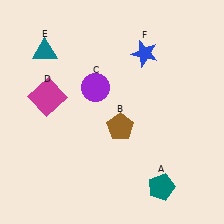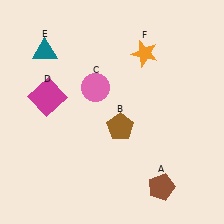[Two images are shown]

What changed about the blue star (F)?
In Image 1, F is blue. In Image 2, it changed to orange.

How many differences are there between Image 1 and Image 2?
There are 3 differences between the two images.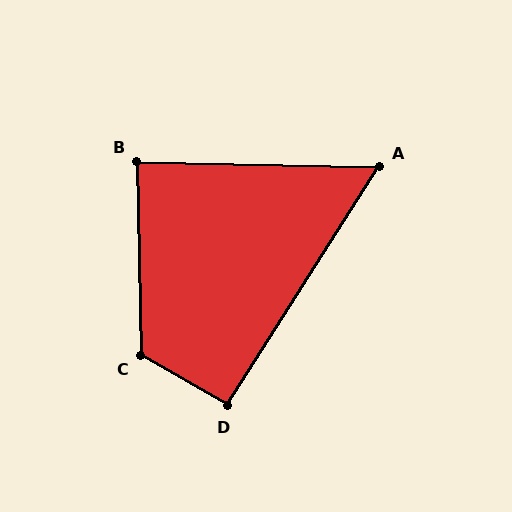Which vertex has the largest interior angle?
C, at approximately 121 degrees.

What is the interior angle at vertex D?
Approximately 92 degrees (approximately right).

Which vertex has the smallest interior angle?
A, at approximately 59 degrees.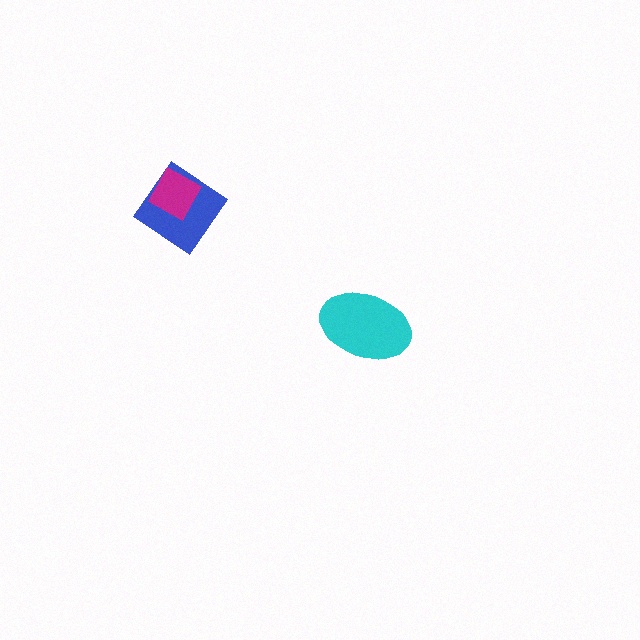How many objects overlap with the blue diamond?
1 object overlaps with the blue diamond.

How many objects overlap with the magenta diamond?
1 object overlaps with the magenta diamond.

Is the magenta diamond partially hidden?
No, no other shape covers it.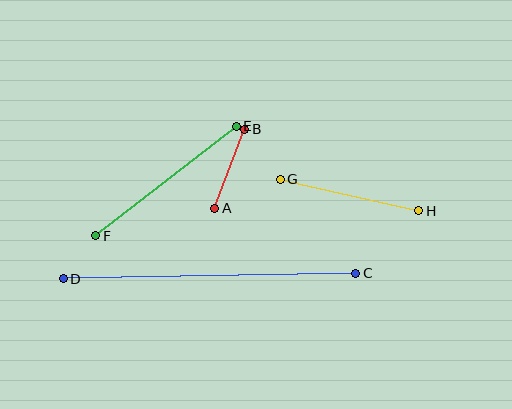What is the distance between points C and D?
The distance is approximately 292 pixels.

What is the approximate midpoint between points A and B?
The midpoint is at approximately (230, 169) pixels.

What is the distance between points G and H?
The distance is approximately 142 pixels.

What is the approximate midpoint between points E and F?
The midpoint is at approximately (166, 181) pixels.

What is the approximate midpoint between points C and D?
The midpoint is at approximately (210, 276) pixels.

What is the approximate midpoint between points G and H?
The midpoint is at approximately (349, 195) pixels.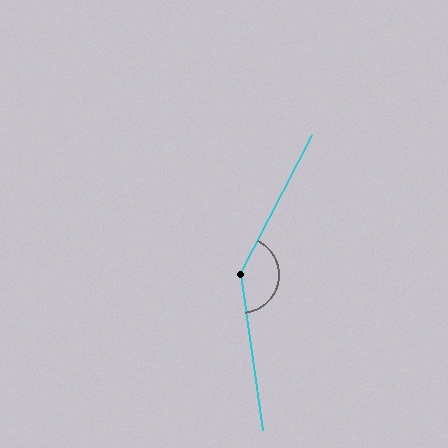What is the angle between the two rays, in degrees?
Approximately 145 degrees.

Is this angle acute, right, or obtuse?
It is obtuse.